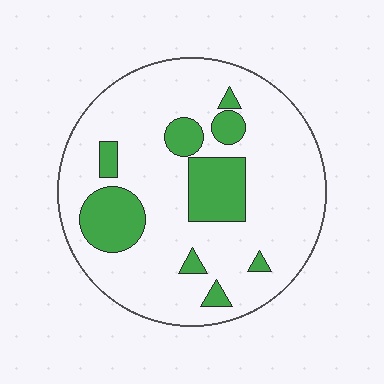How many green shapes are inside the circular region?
9.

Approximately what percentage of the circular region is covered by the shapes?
Approximately 20%.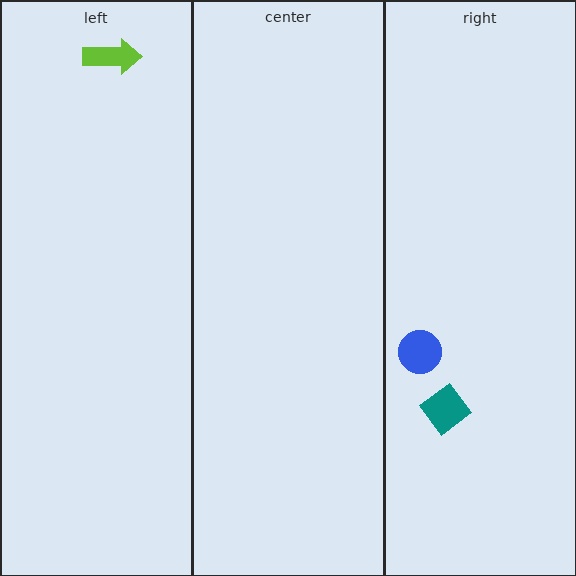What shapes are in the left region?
The lime arrow.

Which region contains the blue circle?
The right region.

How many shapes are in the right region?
2.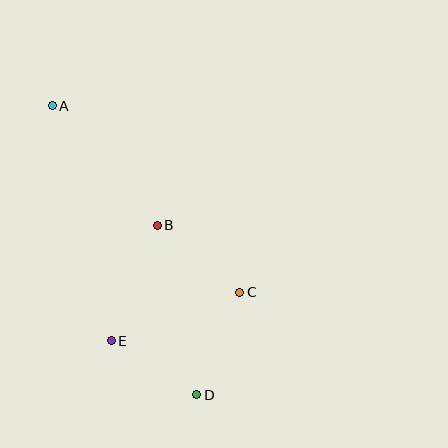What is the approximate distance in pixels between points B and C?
The distance between B and C is approximately 106 pixels.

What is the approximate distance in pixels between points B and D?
The distance between B and D is approximately 174 pixels.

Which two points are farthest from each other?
Points A and D are farthest from each other.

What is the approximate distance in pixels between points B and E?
The distance between B and E is approximately 125 pixels.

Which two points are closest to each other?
Points D and E are closest to each other.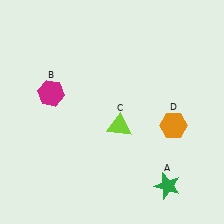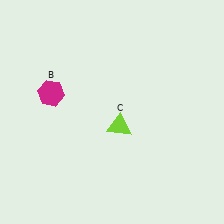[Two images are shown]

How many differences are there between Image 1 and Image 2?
There are 2 differences between the two images.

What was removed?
The orange hexagon (D), the green star (A) were removed in Image 2.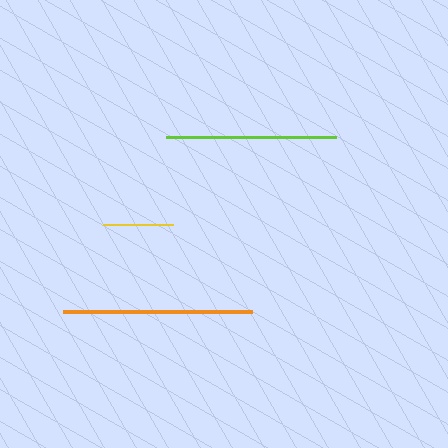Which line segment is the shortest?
The yellow line is the shortest at approximately 70 pixels.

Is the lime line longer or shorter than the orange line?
The orange line is longer than the lime line.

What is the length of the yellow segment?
The yellow segment is approximately 70 pixels long.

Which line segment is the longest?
The orange line is the longest at approximately 188 pixels.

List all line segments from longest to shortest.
From longest to shortest: orange, lime, yellow.